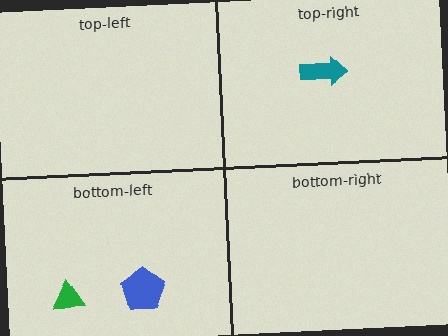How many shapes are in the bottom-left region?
2.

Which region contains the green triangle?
The bottom-left region.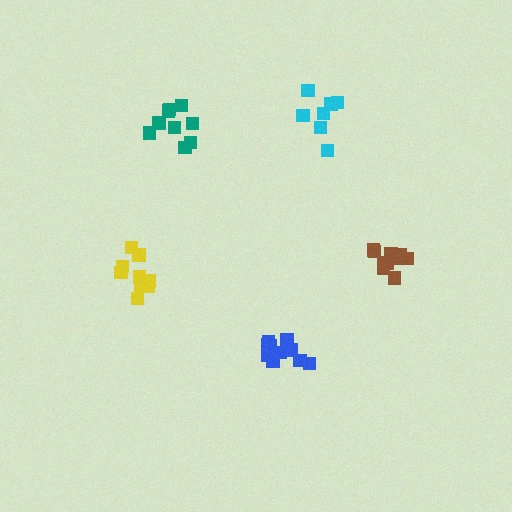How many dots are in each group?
Group 1: 12 dots, Group 2: 9 dots, Group 3: 7 dots, Group 4: 11 dots, Group 5: 10 dots (49 total).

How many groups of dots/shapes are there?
There are 5 groups.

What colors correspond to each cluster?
The clusters are colored: blue, teal, cyan, brown, yellow.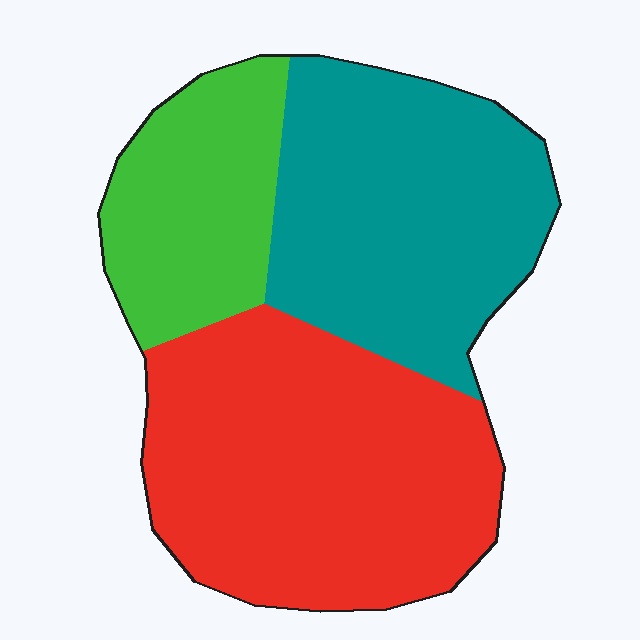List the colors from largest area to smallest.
From largest to smallest: red, teal, green.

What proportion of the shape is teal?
Teal takes up about three eighths (3/8) of the shape.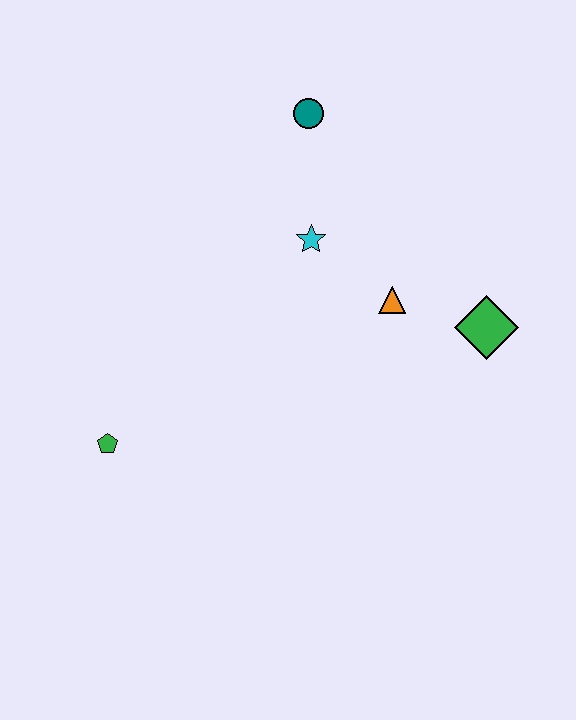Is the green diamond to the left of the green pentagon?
No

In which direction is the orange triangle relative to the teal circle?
The orange triangle is below the teal circle.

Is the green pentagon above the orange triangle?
No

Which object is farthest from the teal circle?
The green pentagon is farthest from the teal circle.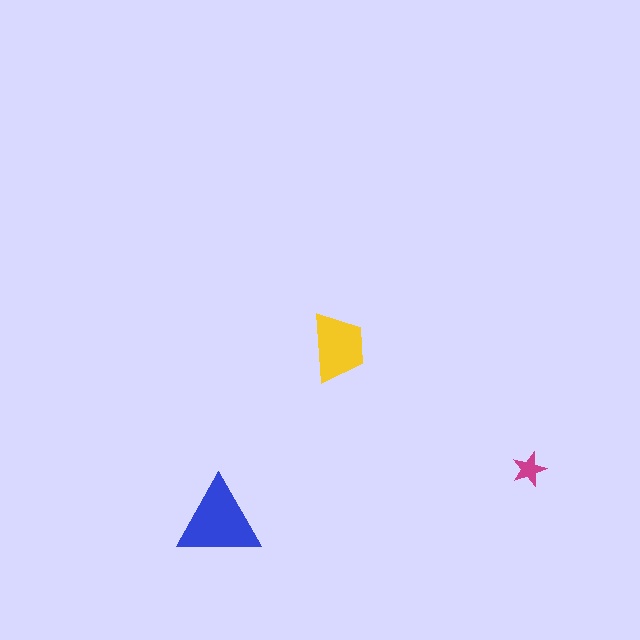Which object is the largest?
The blue triangle.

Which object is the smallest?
The magenta star.